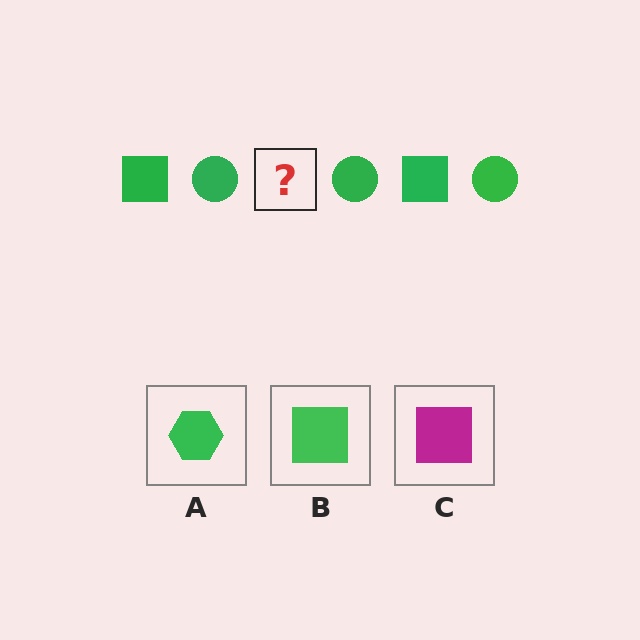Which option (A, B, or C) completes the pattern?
B.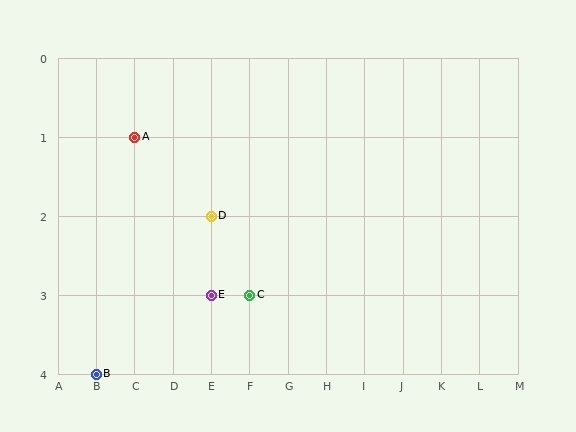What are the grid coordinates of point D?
Point D is at grid coordinates (E, 2).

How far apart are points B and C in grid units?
Points B and C are 4 columns and 1 row apart (about 4.1 grid units diagonally).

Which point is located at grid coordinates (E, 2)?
Point D is at (E, 2).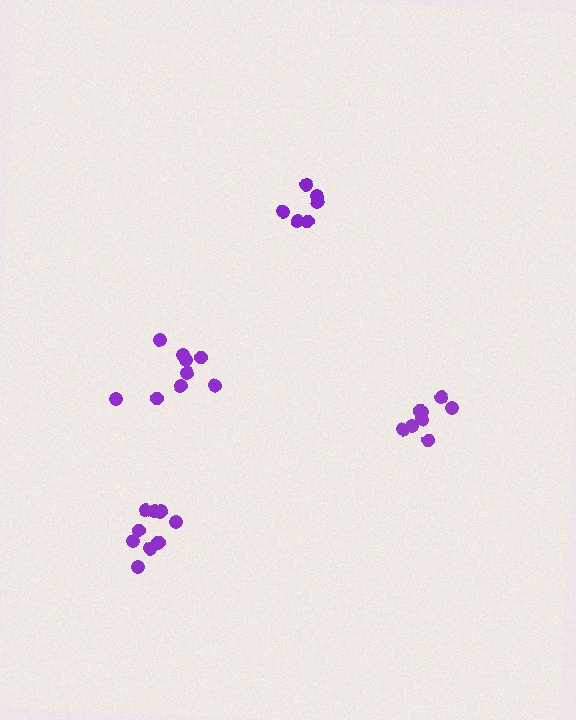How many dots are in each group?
Group 1: 11 dots, Group 2: 8 dots, Group 3: 6 dots, Group 4: 9 dots (34 total).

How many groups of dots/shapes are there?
There are 4 groups.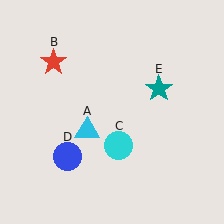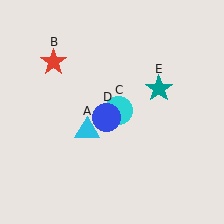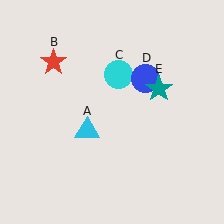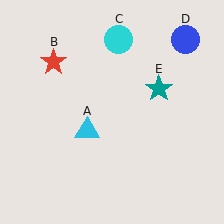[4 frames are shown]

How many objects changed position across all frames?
2 objects changed position: cyan circle (object C), blue circle (object D).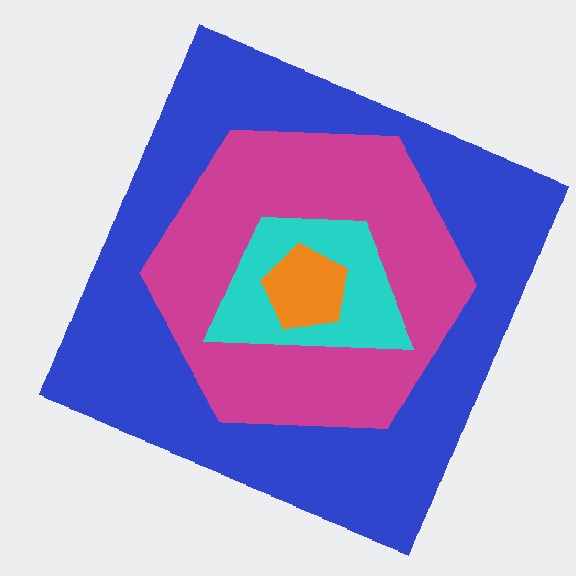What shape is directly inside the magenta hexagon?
The cyan trapezoid.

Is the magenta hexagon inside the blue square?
Yes.